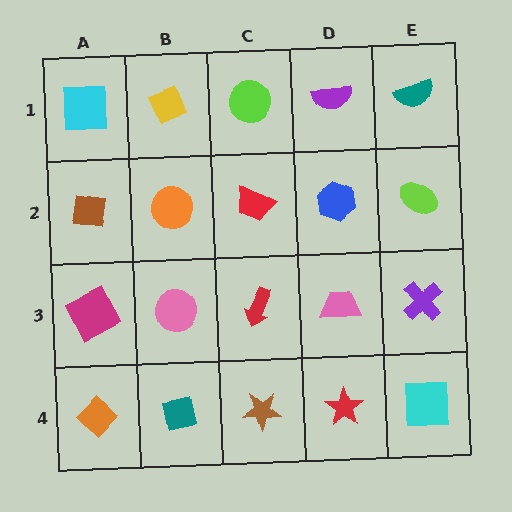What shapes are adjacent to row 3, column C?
A red trapezoid (row 2, column C), a brown star (row 4, column C), a pink circle (row 3, column B), a pink trapezoid (row 3, column D).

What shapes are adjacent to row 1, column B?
An orange circle (row 2, column B), a cyan square (row 1, column A), a lime circle (row 1, column C).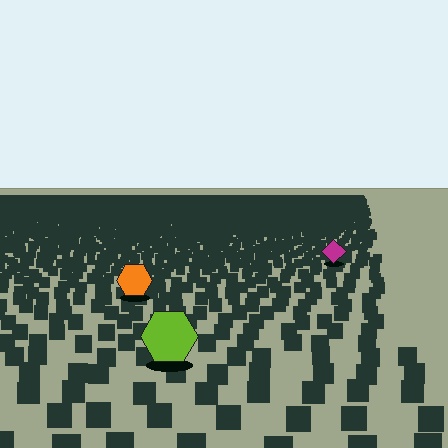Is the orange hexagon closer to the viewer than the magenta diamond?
Yes. The orange hexagon is closer — you can tell from the texture gradient: the ground texture is coarser near it.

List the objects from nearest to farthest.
From nearest to farthest: the lime hexagon, the orange hexagon, the magenta diamond.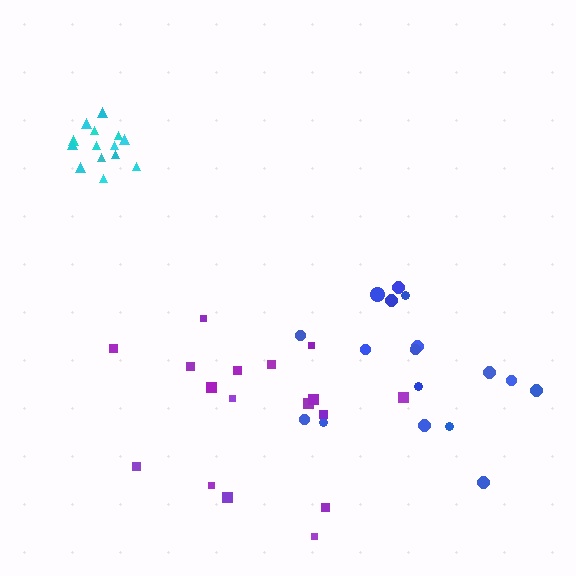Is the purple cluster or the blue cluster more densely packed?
Blue.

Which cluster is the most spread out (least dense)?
Purple.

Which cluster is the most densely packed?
Cyan.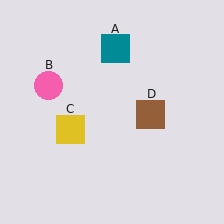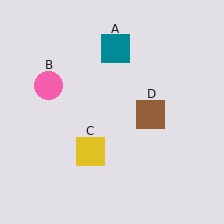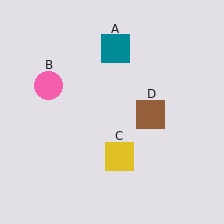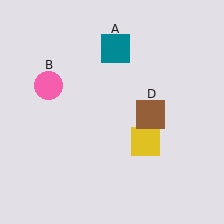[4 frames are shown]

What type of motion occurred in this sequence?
The yellow square (object C) rotated counterclockwise around the center of the scene.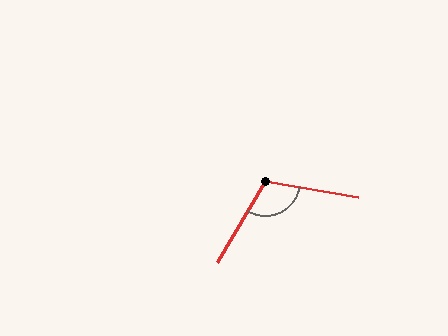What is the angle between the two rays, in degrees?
Approximately 111 degrees.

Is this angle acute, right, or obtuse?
It is obtuse.